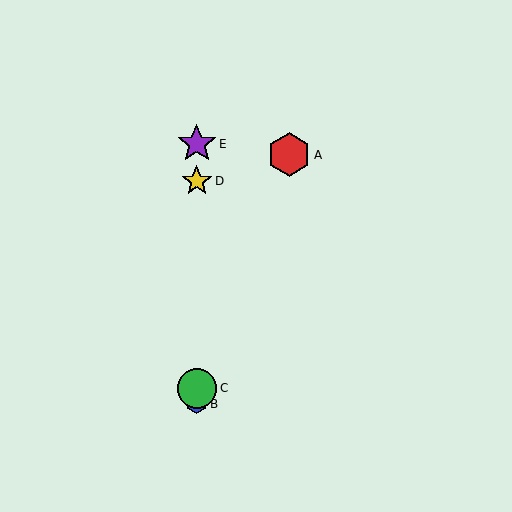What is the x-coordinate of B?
Object B is at x≈197.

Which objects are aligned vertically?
Objects B, C, D, E are aligned vertically.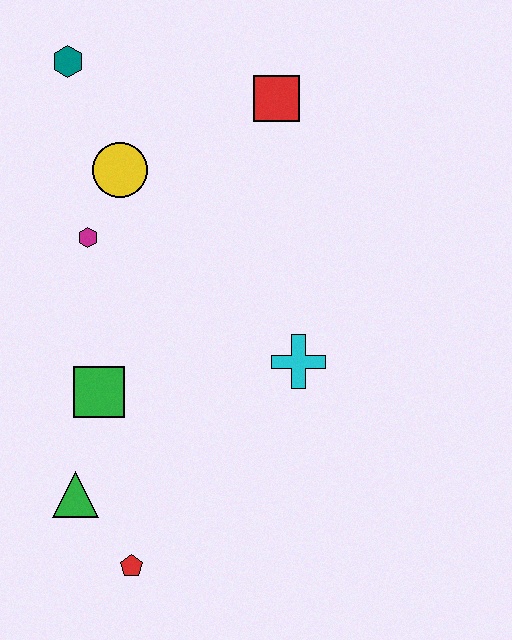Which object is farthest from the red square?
The red pentagon is farthest from the red square.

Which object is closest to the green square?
The green triangle is closest to the green square.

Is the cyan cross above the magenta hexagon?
No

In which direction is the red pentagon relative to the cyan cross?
The red pentagon is below the cyan cross.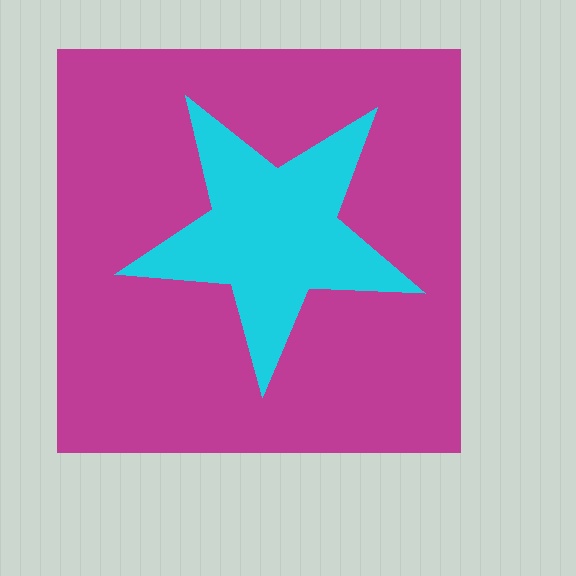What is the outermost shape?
The magenta square.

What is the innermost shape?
The cyan star.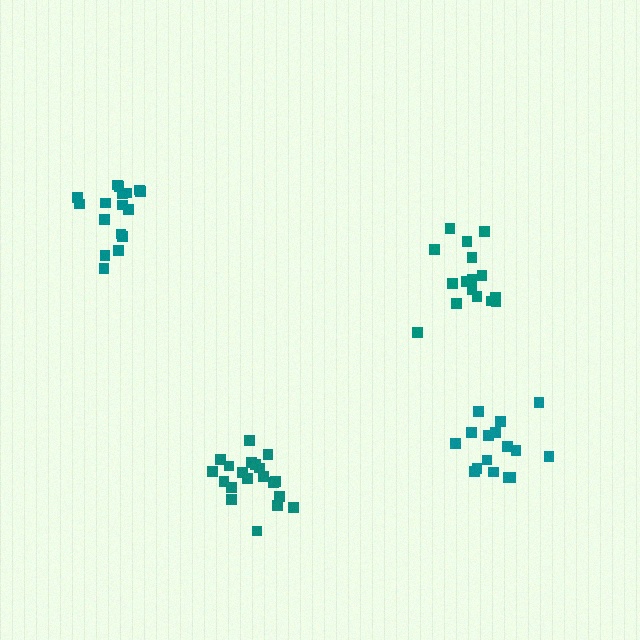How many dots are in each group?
Group 1: 20 dots, Group 2: 16 dots, Group 3: 16 dots, Group 4: 17 dots (69 total).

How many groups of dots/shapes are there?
There are 4 groups.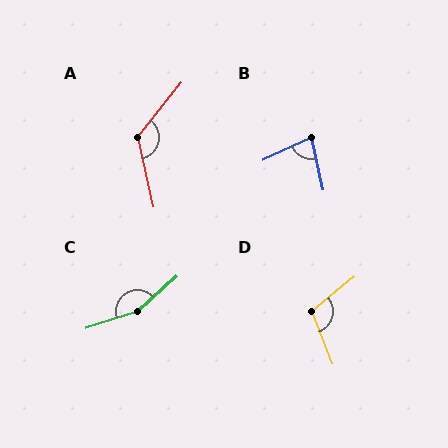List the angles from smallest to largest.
B (77°), D (109°), A (129°), C (156°).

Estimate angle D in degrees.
Approximately 109 degrees.